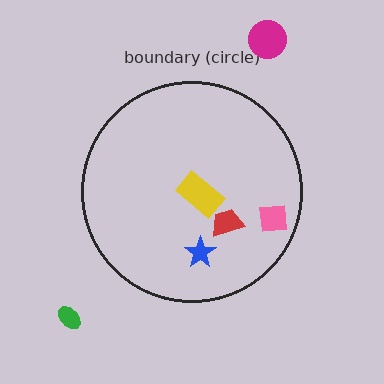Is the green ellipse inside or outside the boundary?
Outside.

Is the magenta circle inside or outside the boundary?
Outside.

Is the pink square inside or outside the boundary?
Inside.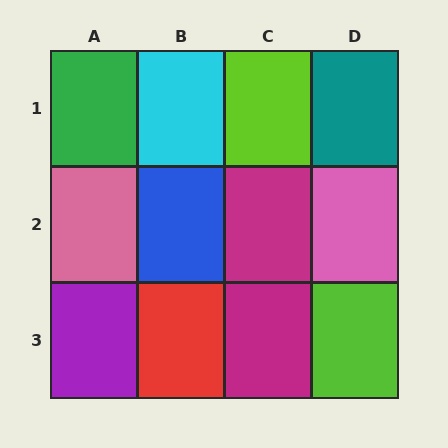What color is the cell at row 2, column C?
Magenta.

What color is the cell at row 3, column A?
Purple.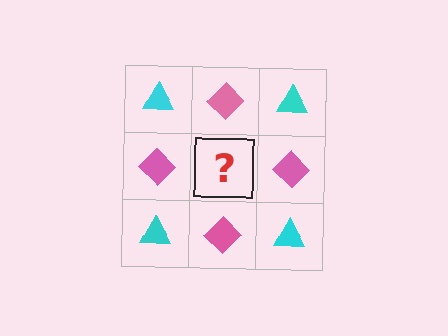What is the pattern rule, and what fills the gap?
The rule is that it alternates cyan triangle and pink diamond in a checkerboard pattern. The gap should be filled with a cyan triangle.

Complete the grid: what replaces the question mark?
The question mark should be replaced with a cyan triangle.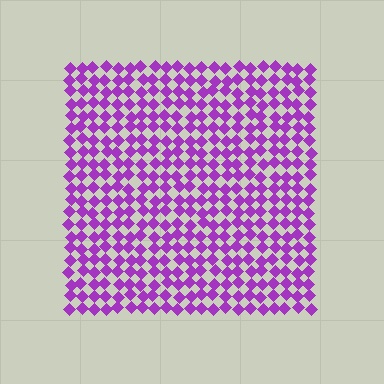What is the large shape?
The large shape is a square.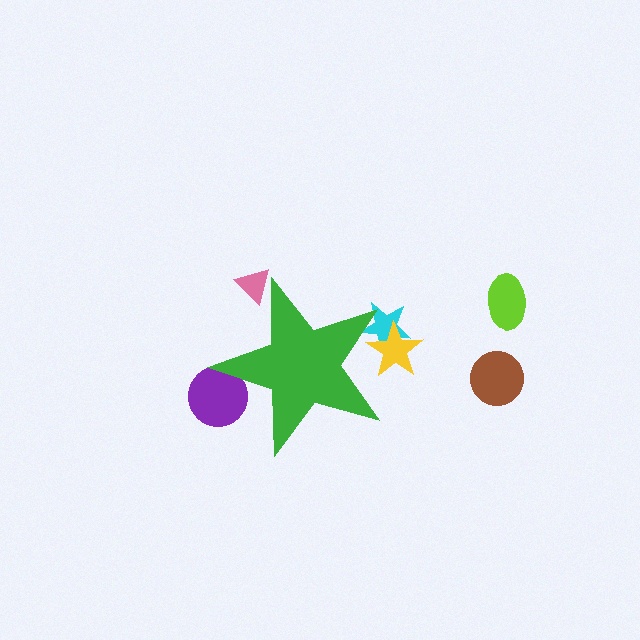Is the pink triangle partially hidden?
Yes, the pink triangle is partially hidden behind the green star.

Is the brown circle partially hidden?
No, the brown circle is fully visible.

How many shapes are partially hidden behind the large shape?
4 shapes are partially hidden.